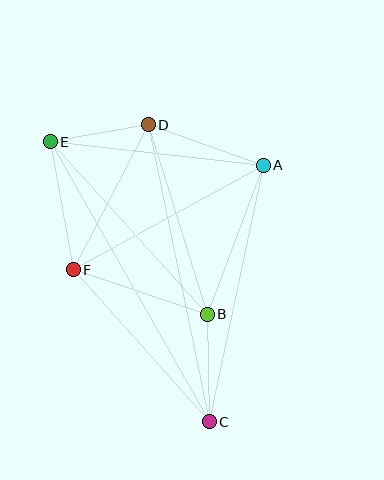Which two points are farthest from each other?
Points C and E are farthest from each other.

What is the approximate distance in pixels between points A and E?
The distance between A and E is approximately 214 pixels.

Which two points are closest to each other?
Points D and E are closest to each other.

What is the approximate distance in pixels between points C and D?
The distance between C and D is approximately 303 pixels.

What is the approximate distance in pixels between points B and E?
The distance between B and E is approximately 233 pixels.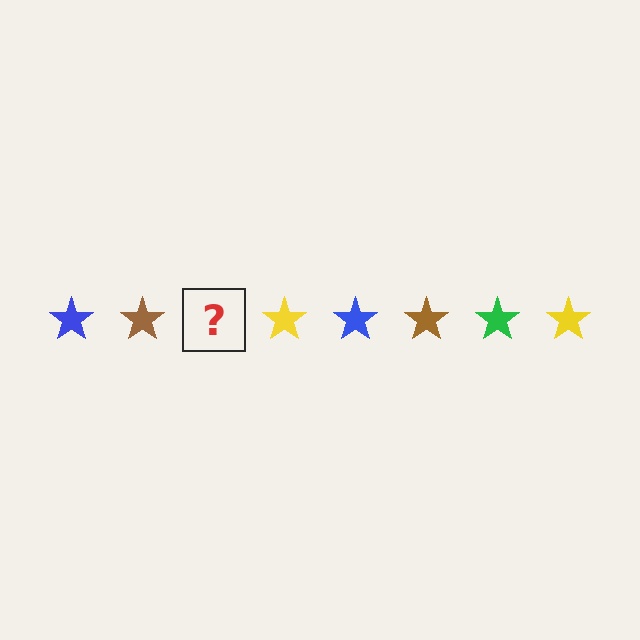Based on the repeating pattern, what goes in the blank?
The blank should be a green star.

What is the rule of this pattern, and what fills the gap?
The rule is that the pattern cycles through blue, brown, green, yellow stars. The gap should be filled with a green star.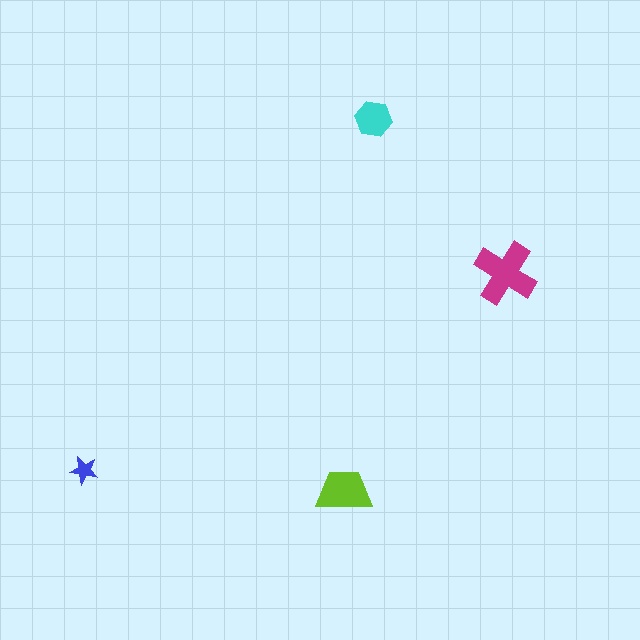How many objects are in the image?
There are 4 objects in the image.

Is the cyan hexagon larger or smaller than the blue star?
Larger.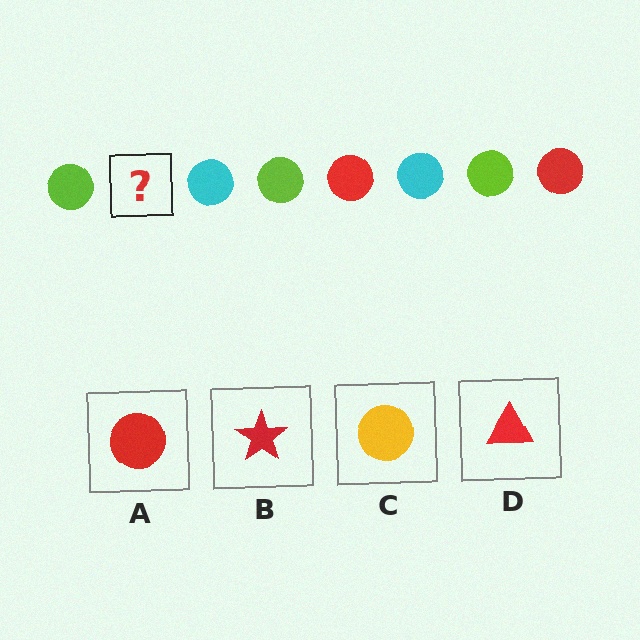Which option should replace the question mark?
Option A.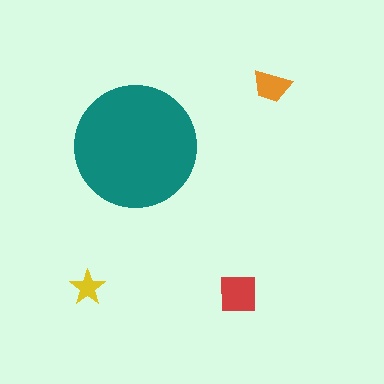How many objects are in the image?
There are 4 objects in the image.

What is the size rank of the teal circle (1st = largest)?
1st.